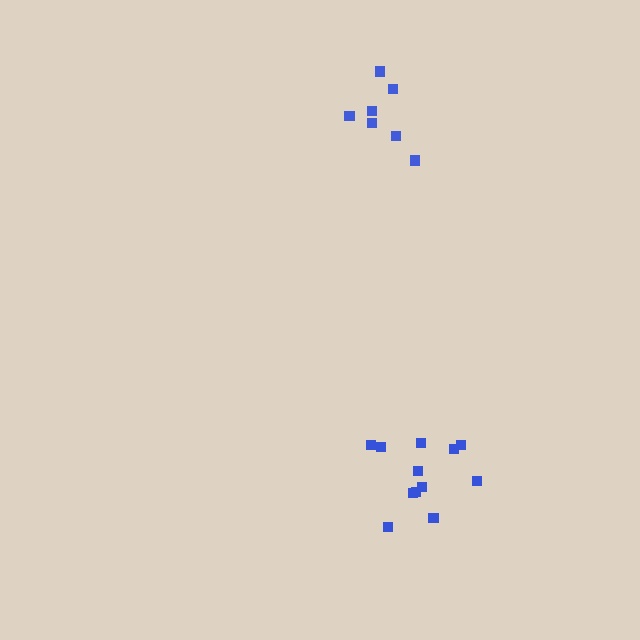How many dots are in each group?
Group 1: 7 dots, Group 2: 12 dots (19 total).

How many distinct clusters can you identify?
There are 2 distinct clusters.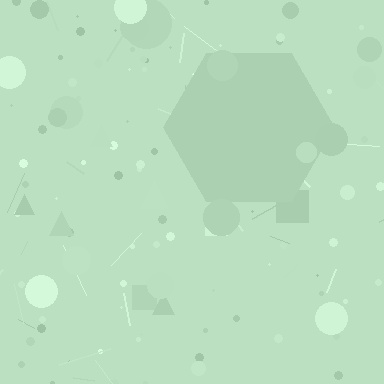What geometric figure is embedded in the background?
A hexagon is embedded in the background.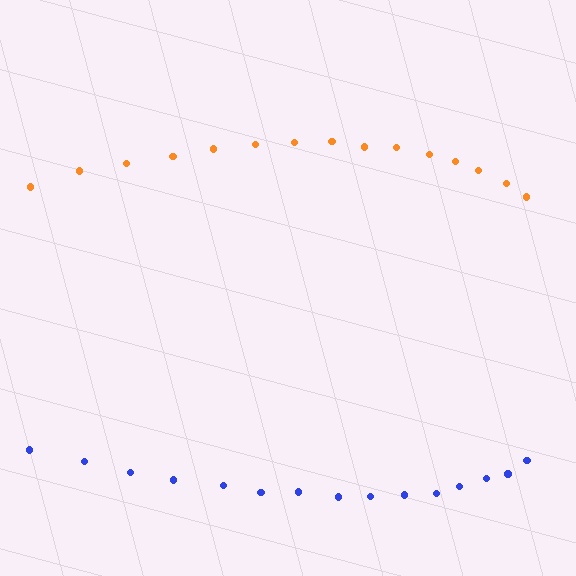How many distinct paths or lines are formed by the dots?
There are 2 distinct paths.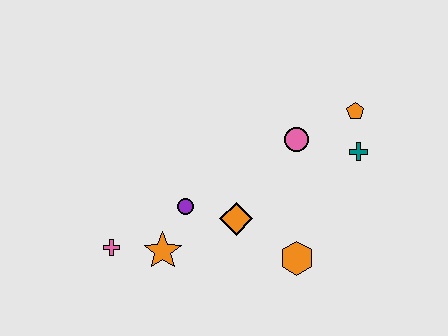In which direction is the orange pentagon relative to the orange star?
The orange pentagon is to the right of the orange star.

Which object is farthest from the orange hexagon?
The pink cross is farthest from the orange hexagon.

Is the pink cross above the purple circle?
No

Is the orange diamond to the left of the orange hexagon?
Yes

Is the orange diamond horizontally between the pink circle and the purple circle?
Yes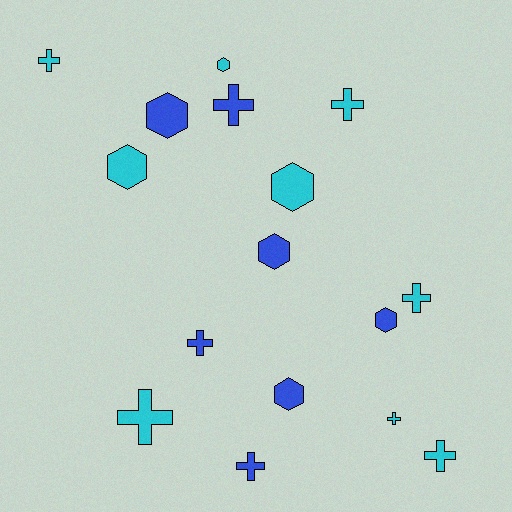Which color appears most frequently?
Cyan, with 9 objects.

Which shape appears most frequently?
Cross, with 9 objects.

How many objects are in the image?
There are 16 objects.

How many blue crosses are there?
There are 3 blue crosses.